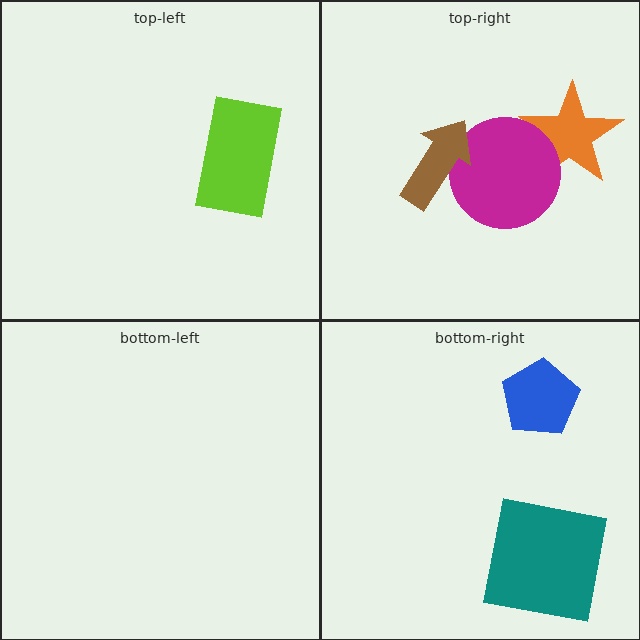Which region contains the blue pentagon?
The bottom-right region.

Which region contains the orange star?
The top-right region.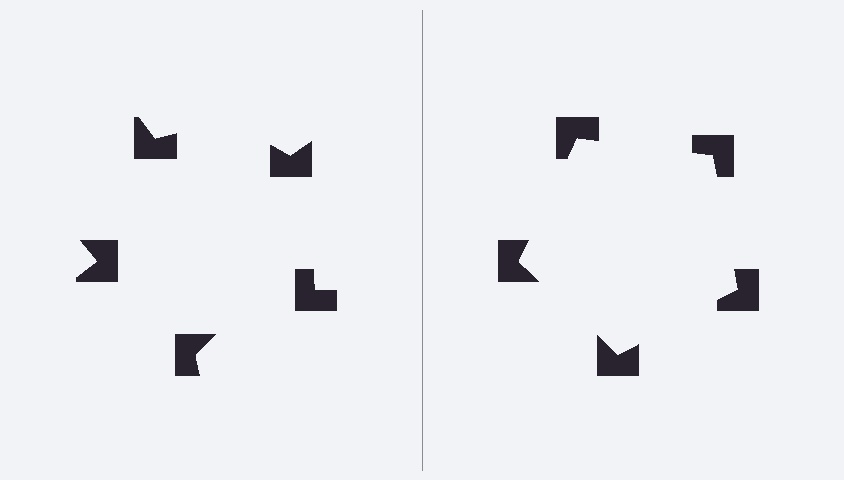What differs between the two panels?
The notched squares are positioned identically on both sides; only the wedge orientations differ. On the right they align to a pentagon; on the left they are misaligned.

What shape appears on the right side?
An illusory pentagon.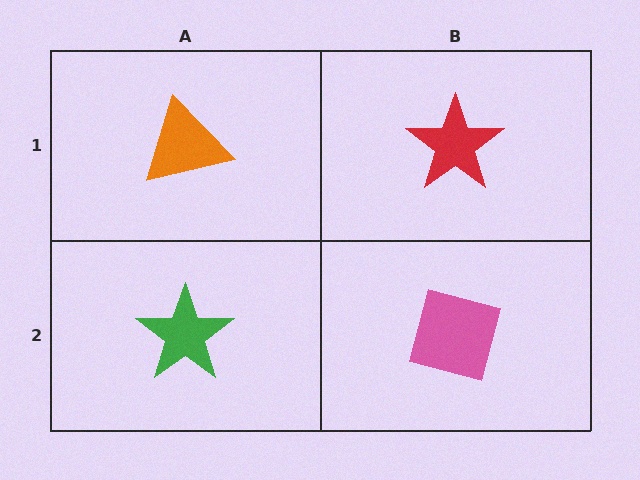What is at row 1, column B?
A red star.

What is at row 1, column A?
An orange triangle.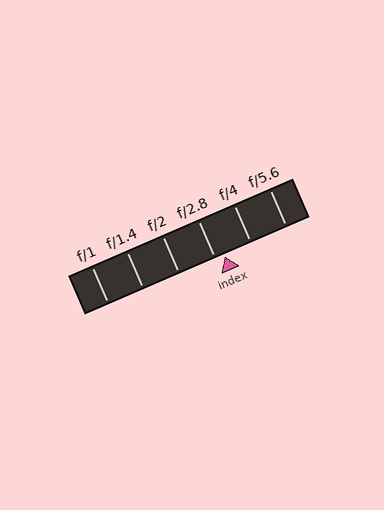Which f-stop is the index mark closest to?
The index mark is closest to f/2.8.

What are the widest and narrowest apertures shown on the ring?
The widest aperture shown is f/1 and the narrowest is f/5.6.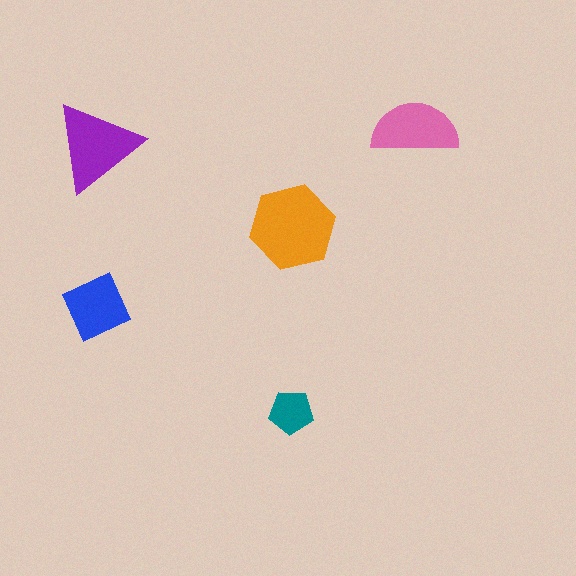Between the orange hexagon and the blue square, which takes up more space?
The orange hexagon.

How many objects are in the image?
There are 5 objects in the image.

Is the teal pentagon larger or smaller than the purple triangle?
Smaller.